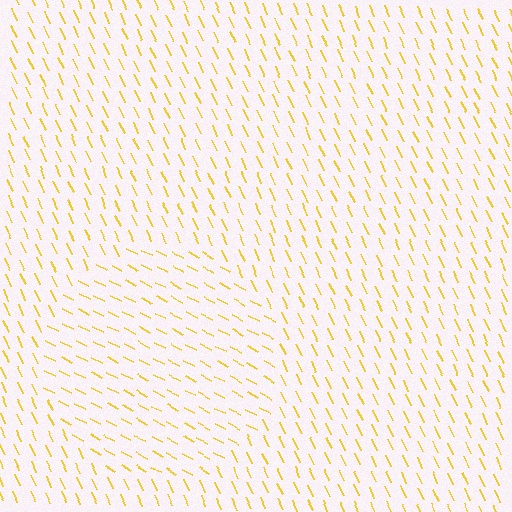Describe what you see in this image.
The image is filled with small yellow line segments. A circle region in the image has lines oriented differently from the surrounding lines, creating a visible texture boundary.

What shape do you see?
I see a circle.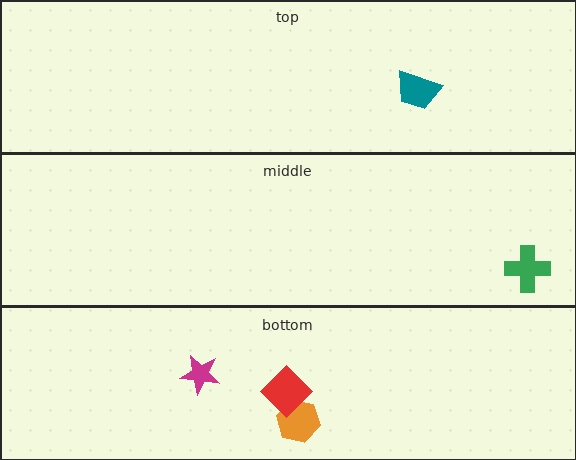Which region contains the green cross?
The middle region.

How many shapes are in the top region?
1.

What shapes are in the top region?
The teal trapezoid.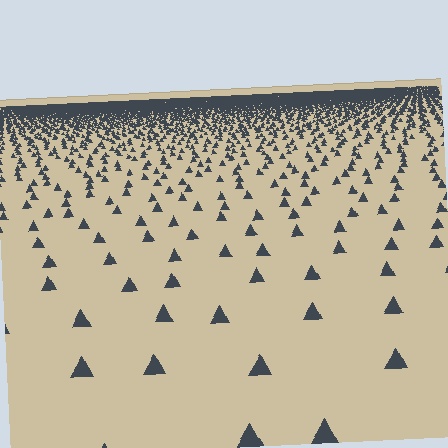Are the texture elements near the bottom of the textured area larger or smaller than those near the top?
Larger. Near the bottom, elements are closer to the viewer and appear at a bigger on-screen size.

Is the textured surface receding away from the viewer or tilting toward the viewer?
The surface is receding away from the viewer. Texture elements get smaller and denser toward the top.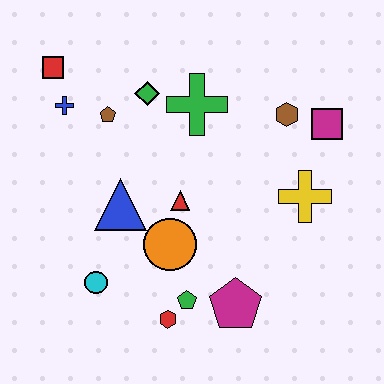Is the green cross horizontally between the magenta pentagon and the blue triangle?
Yes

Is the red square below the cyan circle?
No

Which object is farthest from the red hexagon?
The red square is farthest from the red hexagon.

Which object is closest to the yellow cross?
The magenta square is closest to the yellow cross.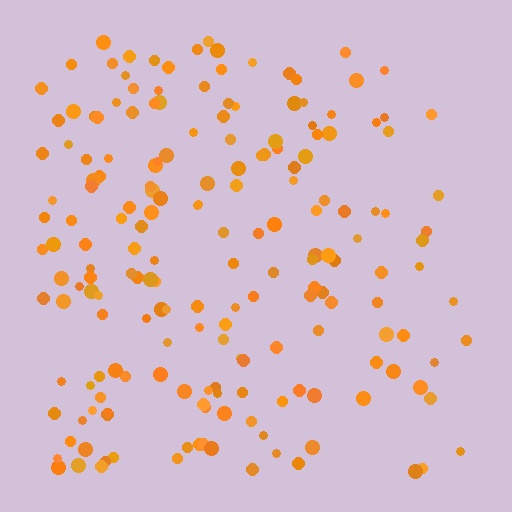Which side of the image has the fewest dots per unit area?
The right.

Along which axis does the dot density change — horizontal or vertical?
Horizontal.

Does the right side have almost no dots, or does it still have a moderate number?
Still a moderate number, just noticeably fewer than the left.